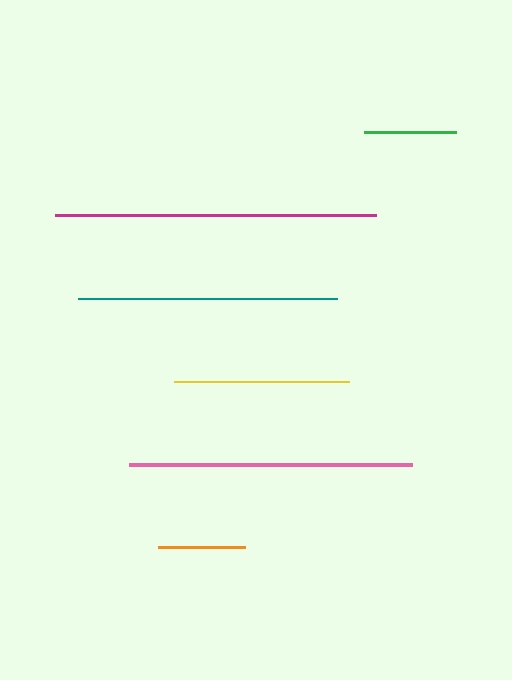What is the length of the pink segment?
The pink segment is approximately 283 pixels long.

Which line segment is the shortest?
The orange line is the shortest at approximately 87 pixels.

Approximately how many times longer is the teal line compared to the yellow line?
The teal line is approximately 1.5 times the length of the yellow line.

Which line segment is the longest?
The magenta line is the longest at approximately 321 pixels.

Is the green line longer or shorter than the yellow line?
The yellow line is longer than the green line.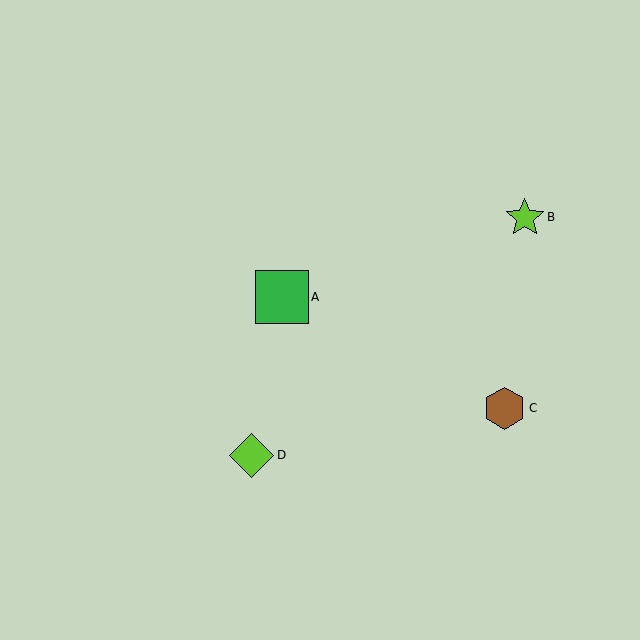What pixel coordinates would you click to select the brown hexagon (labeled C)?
Click at (505, 408) to select the brown hexagon C.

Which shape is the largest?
The green square (labeled A) is the largest.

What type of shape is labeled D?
Shape D is a lime diamond.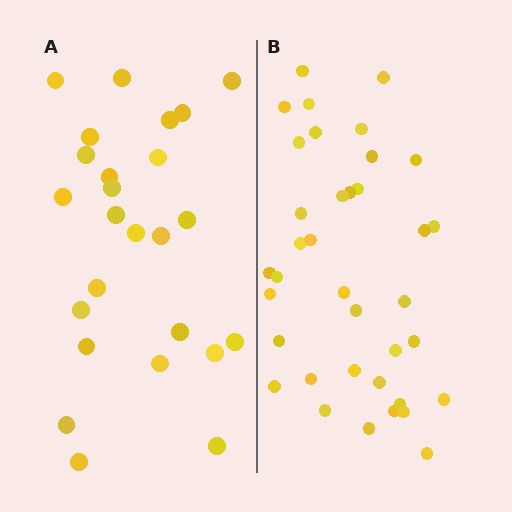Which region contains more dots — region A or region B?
Region B (the right region) has more dots.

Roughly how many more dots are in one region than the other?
Region B has roughly 12 or so more dots than region A.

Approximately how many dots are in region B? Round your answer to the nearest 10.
About 40 dots. (The exact count is 37, which rounds to 40.)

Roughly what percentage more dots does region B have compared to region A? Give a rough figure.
About 50% more.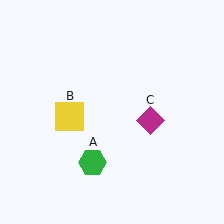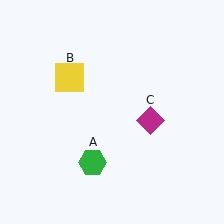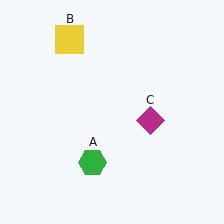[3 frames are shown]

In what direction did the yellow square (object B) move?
The yellow square (object B) moved up.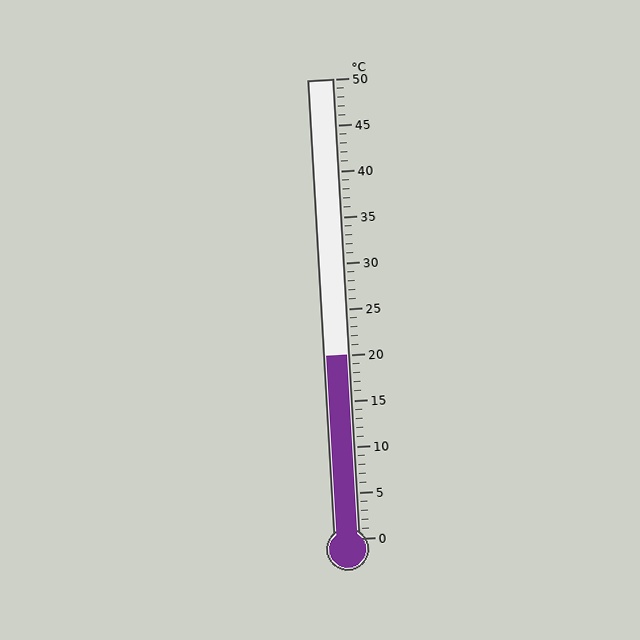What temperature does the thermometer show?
The thermometer shows approximately 20°C.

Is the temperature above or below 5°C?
The temperature is above 5°C.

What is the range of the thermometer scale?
The thermometer scale ranges from 0°C to 50°C.